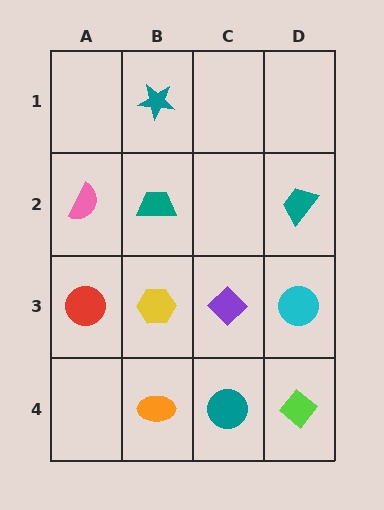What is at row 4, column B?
An orange ellipse.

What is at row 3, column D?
A cyan circle.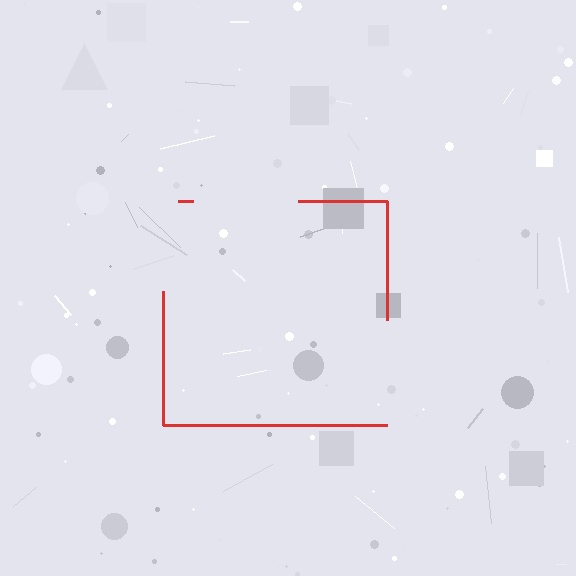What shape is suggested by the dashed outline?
The dashed outline suggests a square.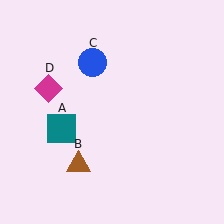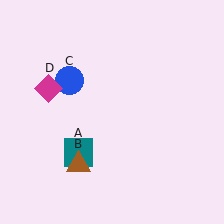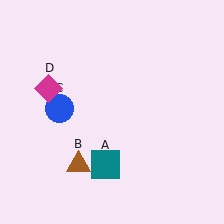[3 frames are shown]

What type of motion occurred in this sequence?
The teal square (object A), blue circle (object C) rotated counterclockwise around the center of the scene.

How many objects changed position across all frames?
2 objects changed position: teal square (object A), blue circle (object C).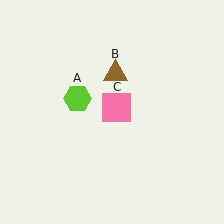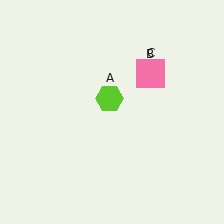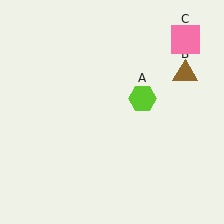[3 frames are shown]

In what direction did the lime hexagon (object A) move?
The lime hexagon (object A) moved right.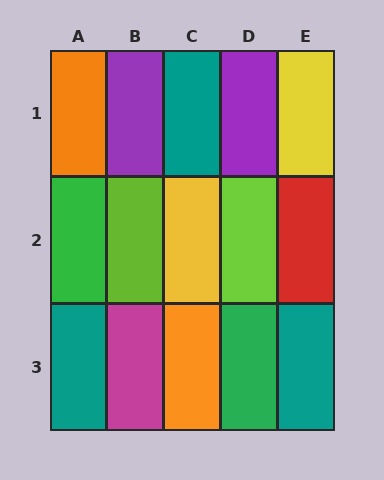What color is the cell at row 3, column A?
Teal.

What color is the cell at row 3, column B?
Magenta.